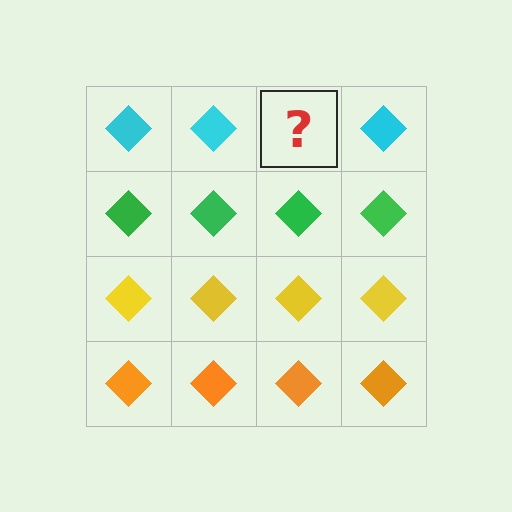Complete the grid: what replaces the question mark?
The question mark should be replaced with a cyan diamond.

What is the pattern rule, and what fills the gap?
The rule is that each row has a consistent color. The gap should be filled with a cyan diamond.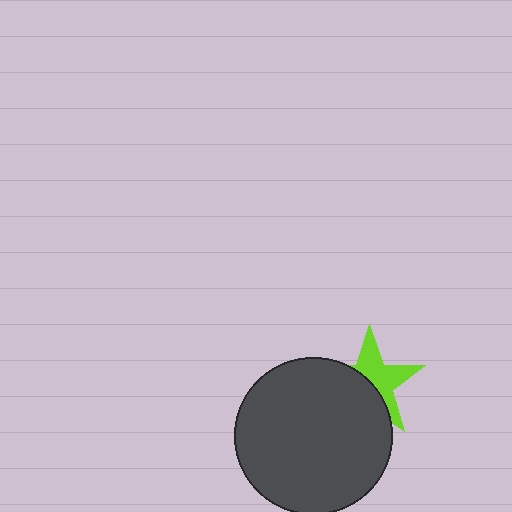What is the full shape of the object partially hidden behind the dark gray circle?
The partially hidden object is a lime star.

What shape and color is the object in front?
The object in front is a dark gray circle.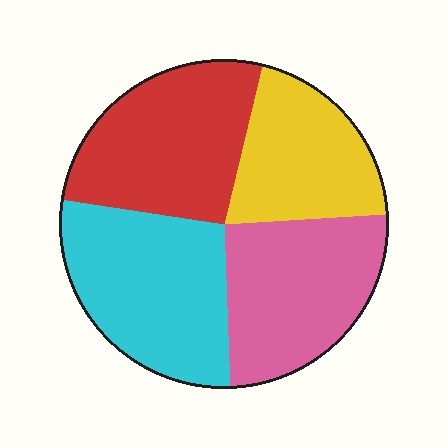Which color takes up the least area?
Yellow, at roughly 20%.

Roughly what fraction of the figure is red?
Red takes up about one quarter (1/4) of the figure.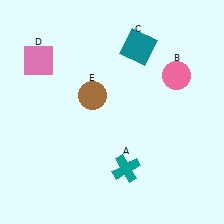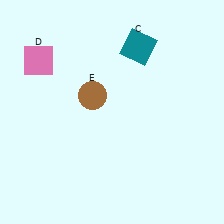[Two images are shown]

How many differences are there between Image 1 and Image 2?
There are 2 differences between the two images.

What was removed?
The teal cross (A), the pink circle (B) were removed in Image 2.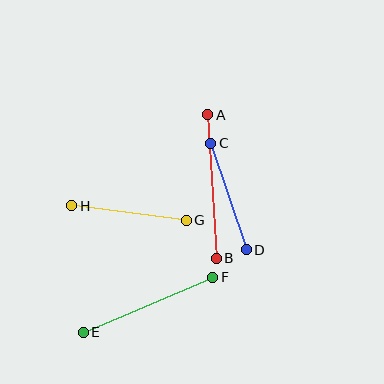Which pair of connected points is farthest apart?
Points A and B are farthest apart.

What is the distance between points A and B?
The distance is approximately 144 pixels.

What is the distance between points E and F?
The distance is approximately 141 pixels.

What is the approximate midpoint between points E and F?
The midpoint is at approximately (148, 305) pixels.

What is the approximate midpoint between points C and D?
The midpoint is at approximately (229, 197) pixels.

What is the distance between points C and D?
The distance is approximately 112 pixels.